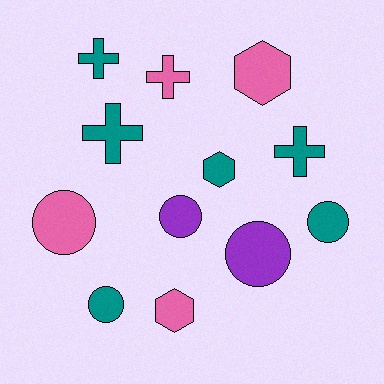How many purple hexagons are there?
There are no purple hexagons.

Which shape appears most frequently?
Circle, with 5 objects.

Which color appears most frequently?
Teal, with 6 objects.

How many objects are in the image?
There are 12 objects.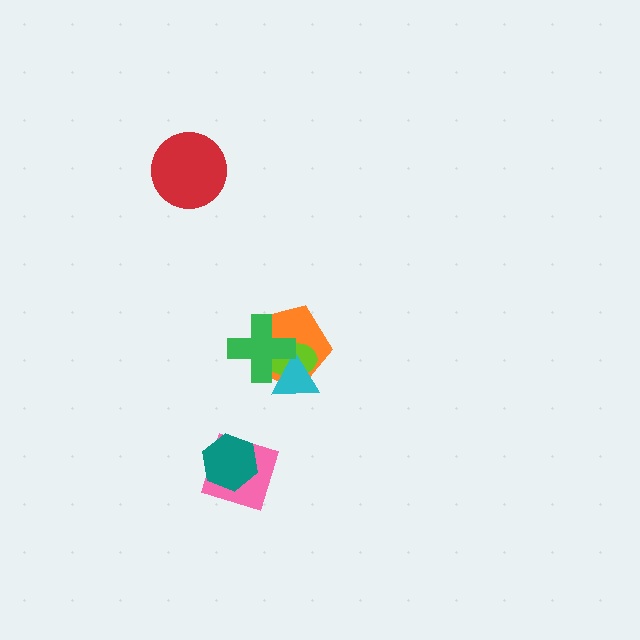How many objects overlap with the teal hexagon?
1 object overlaps with the teal hexagon.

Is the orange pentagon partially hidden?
Yes, it is partially covered by another shape.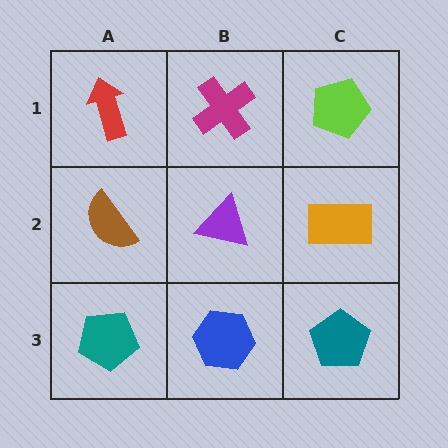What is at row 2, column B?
A purple triangle.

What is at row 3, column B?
A blue hexagon.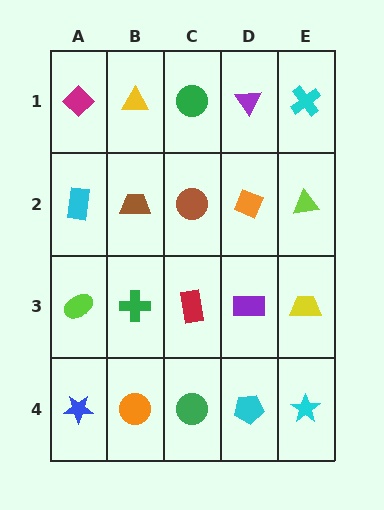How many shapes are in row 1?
5 shapes.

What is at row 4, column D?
A cyan pentagon.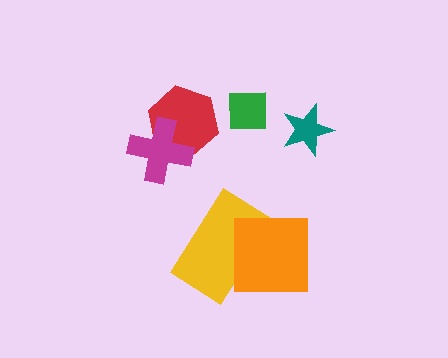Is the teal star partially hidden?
No, no other shape covers it.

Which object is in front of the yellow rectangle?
The orange square is in front of the yellow rectangle.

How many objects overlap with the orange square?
1 object overlaps with the orange square.